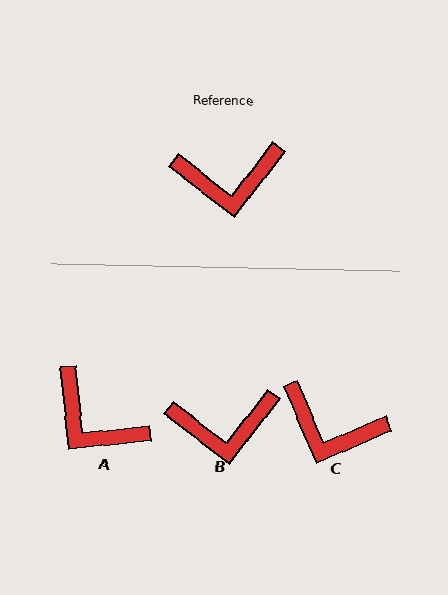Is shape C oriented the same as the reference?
No, it is off by about 29 degrees.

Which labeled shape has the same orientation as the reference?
B.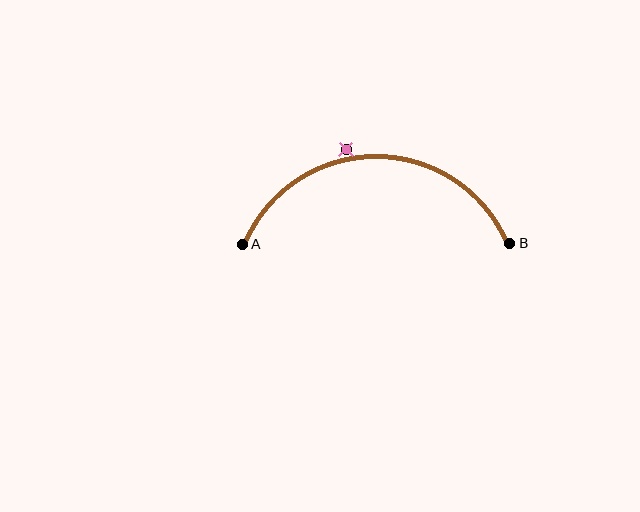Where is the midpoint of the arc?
The arc midpoint is the point on the curve farthest from the straight line joining A and B. It sits above that line.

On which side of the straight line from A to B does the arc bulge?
The arc bulges above the straight line connecting A and B.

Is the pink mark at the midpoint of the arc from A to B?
No — the pink mark does not lie on the arc at all. It sits slightly outside the curve.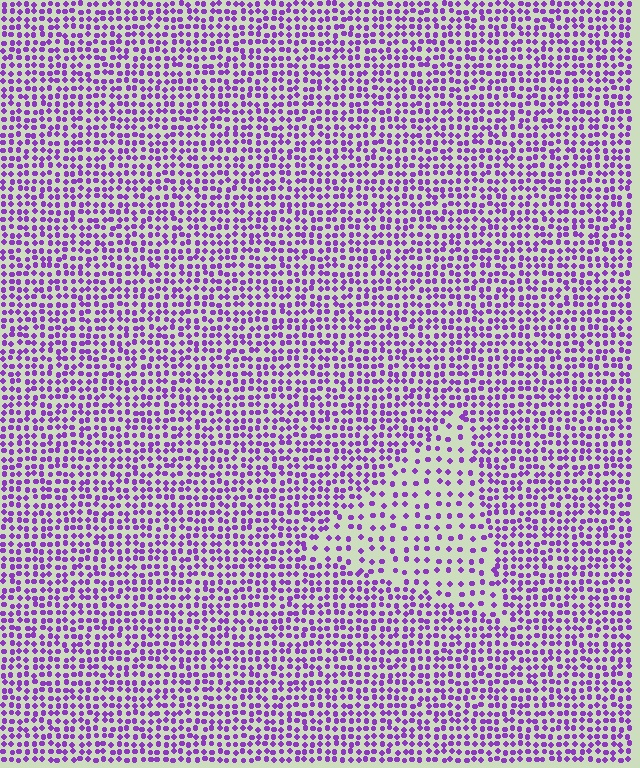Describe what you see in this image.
The image contains small purple elements arranged at two different densities. A triangle-shaped region is visible where the elements are less densely packed than the surrounding area.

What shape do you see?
I see a triangle.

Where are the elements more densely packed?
The elements are more densely packed outside the triangle boundary.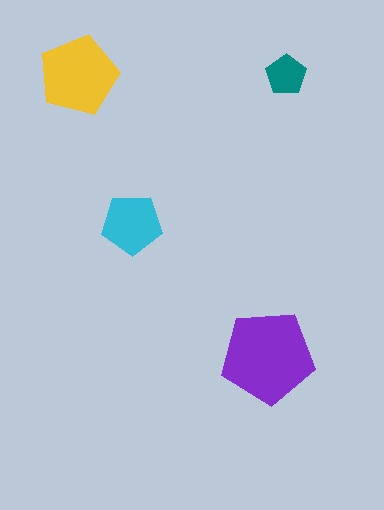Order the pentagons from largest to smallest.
the purple one, the yellow one, the cyan one, the teal one.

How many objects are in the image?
There are 4 objects in the image.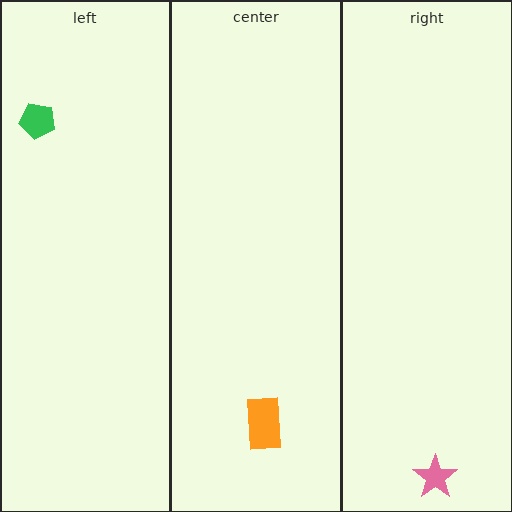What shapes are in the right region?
The pink star.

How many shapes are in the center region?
1.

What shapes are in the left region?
The green pentagon.